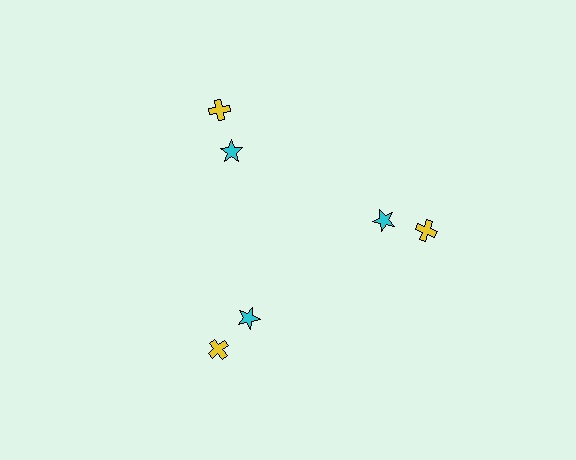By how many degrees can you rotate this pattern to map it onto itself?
The pattern maps onto itself every 120 degrees of rotation.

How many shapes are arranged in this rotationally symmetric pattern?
There are 6 shapes, arranged in 3 groups of 2.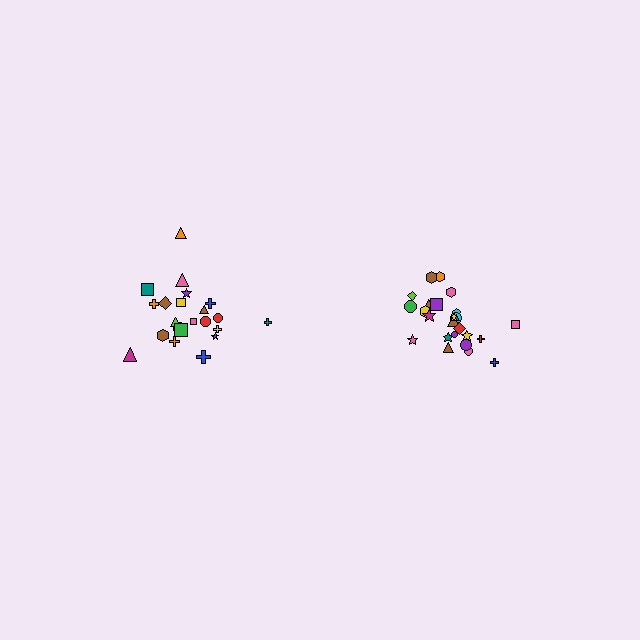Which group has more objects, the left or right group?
The right group.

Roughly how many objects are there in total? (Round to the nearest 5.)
Roughly 45 objects in total.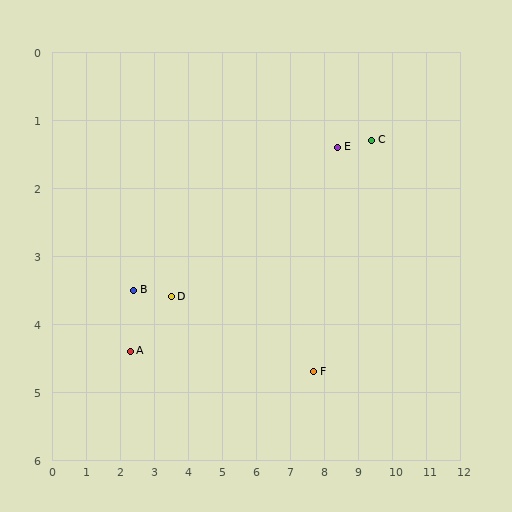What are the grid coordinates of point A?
Point A is at approximately (2.3, 4.4).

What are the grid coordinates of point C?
Point C is at approximately (9.4, 1.3).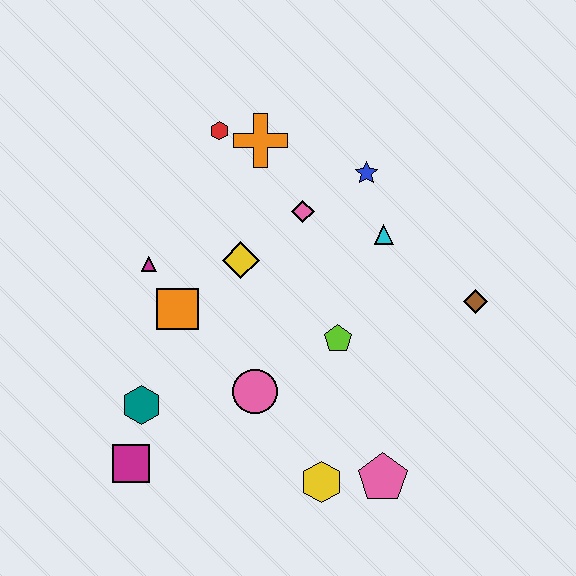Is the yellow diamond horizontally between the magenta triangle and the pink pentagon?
Yes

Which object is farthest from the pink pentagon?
The red hexagon is farthest from the pink pentagon.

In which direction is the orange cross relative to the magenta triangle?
The orange cross is above the magenta triangle.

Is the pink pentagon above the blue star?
No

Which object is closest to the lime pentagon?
The pink circle is closest to the lime pentagon.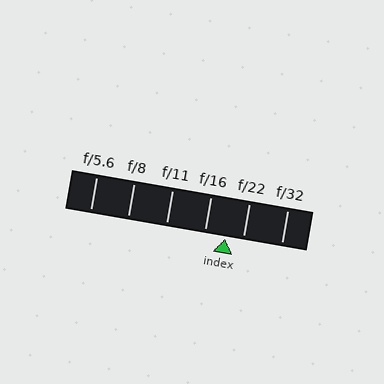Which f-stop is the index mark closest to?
The index mark is closest to f/22.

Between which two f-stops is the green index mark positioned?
The index mark is between f/16 and f/22.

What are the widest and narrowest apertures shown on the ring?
The widest aperture shown is f/5.6 and the narrowest is f/32.